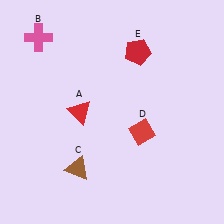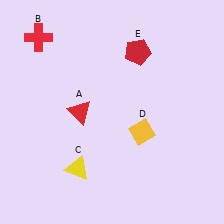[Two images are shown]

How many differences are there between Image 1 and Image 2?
There are 3 differences between the two images.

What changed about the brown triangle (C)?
In Image 1, C is brown. In Image 2, it changed to yellow.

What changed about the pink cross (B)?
In Image 1, B is pink. In Image 2, it changed to red.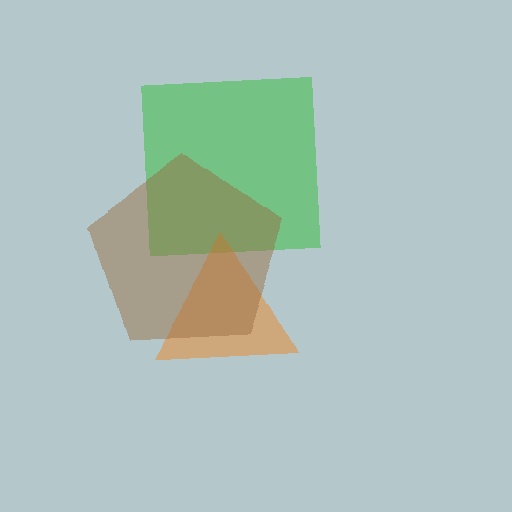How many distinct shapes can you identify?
There are 3 distinct shapes: a green square, an orange triangle, a brown pentagon.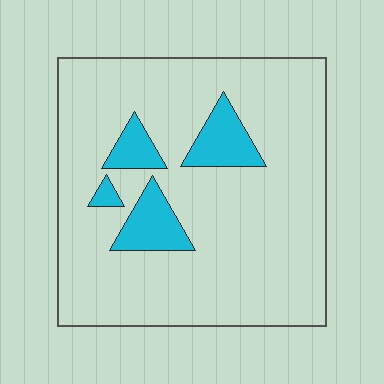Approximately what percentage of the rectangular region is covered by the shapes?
Approximately 15%.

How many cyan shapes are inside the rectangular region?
4.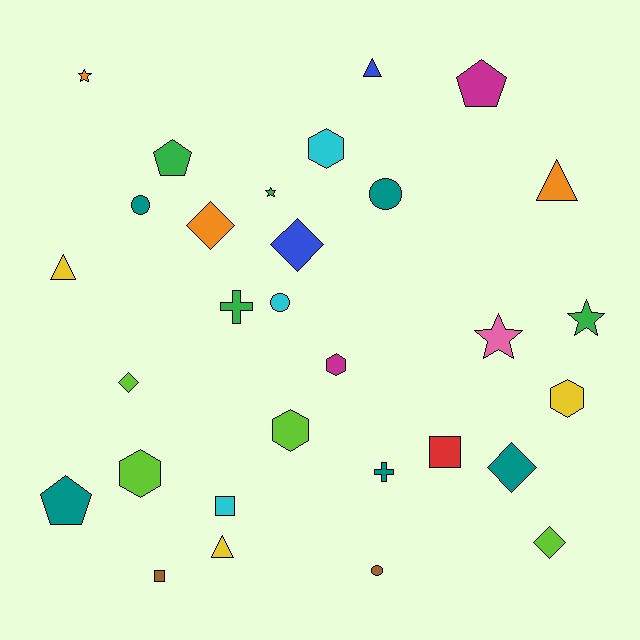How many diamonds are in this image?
There are 5 diamonds.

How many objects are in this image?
There are 30 objects.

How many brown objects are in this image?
There are 2 brown objects.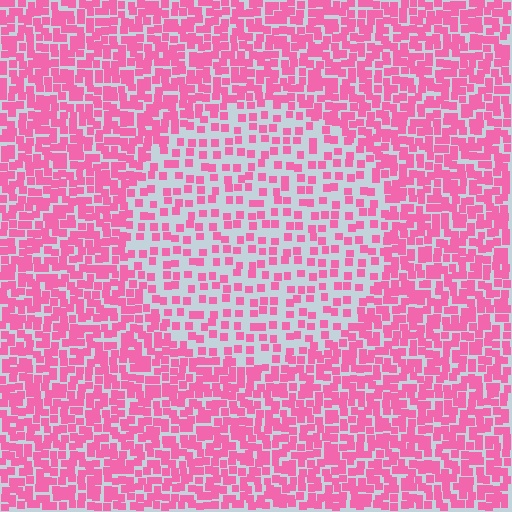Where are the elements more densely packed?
The elements are more densely packed outside the circle boundary.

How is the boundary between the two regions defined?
The boundary is defined by a change in element density (approximately 2.1x ratio). All elements are the same color, size, and shape.